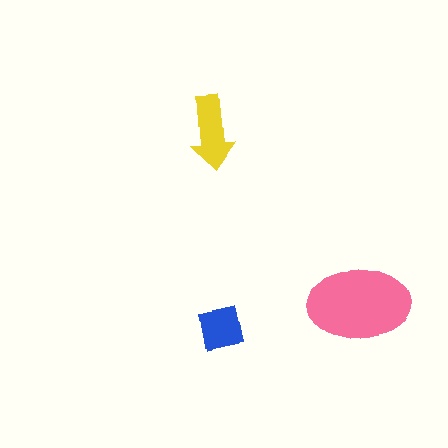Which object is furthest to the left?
The yellow arrow is leftmost.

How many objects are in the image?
There are 3 objects in the image.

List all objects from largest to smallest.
The pink ellipse, the yellow arrow, the blue square.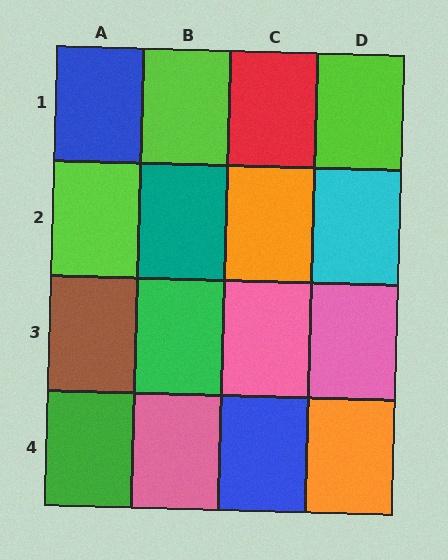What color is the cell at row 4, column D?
Orange.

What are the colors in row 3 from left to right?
Brown, green, pink, pink.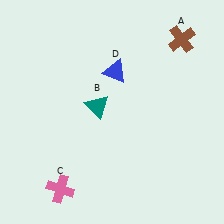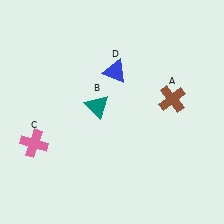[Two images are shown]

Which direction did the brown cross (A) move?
The brown cross (A) moved down.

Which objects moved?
The objects that moved are: the brown cross (A), the pink cross (C).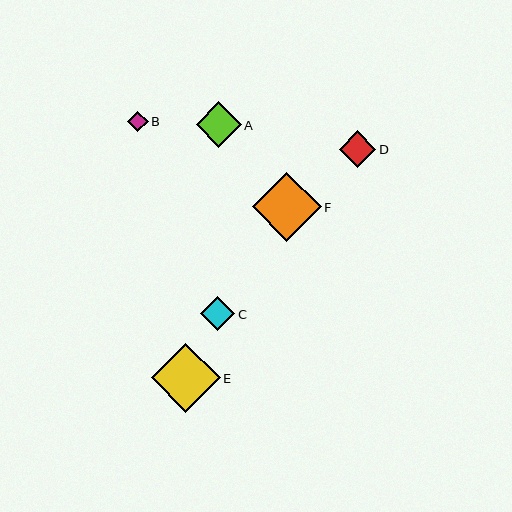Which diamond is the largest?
Diamond F is the largest with a size of approximately 69 pixels.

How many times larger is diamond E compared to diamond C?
Diamond E is approximately 2.0 times the size of diamond C.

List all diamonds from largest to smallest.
From largest to smallest: F, E, A, D, C, B.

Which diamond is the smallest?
Diamond B is the smallest with a size of approximately 20 pixels.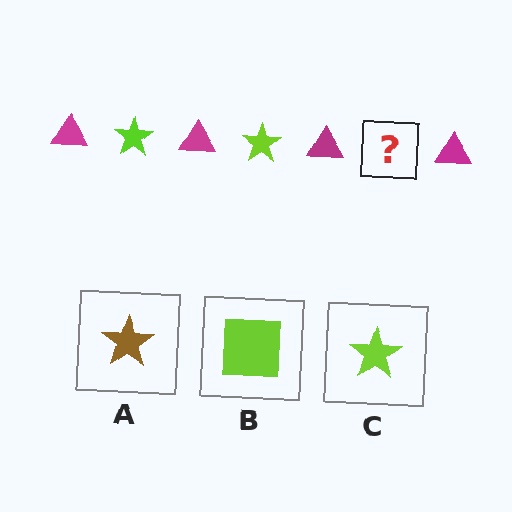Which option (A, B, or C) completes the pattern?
C.